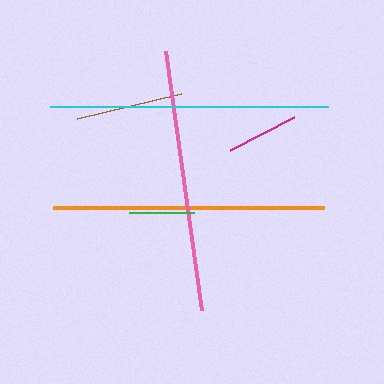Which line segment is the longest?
The cyan line is the longest at approximately 278 pixels.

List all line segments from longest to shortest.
From longest to shortest: cyan, orange, pink, brown, magenta, green.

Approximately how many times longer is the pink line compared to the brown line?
The pink line is approximately 2.5 times the length of the brown line.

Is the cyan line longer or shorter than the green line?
The cyan line is longer than the green line.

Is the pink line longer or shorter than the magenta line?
The pink line is longer than the magenta line.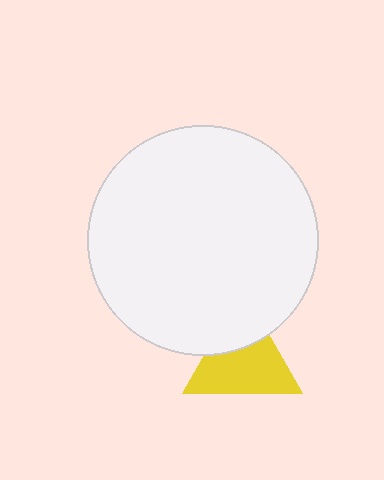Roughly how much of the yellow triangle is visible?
Most of it is visible (roughly 67%).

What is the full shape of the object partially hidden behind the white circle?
The partially hidden object is a yellow triangle.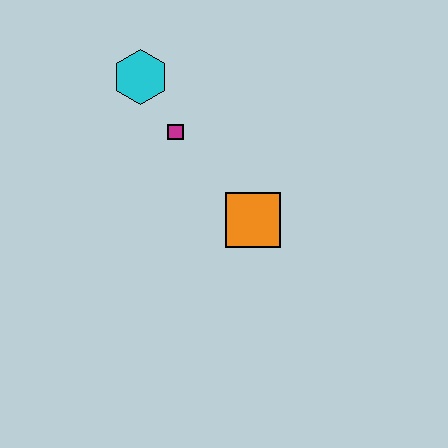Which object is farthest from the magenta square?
The orange square is farthest from the magenta square.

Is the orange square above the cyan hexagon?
No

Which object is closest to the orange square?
The magenta square is closest to the orange square.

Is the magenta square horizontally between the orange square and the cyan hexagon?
Yes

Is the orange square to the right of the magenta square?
Yes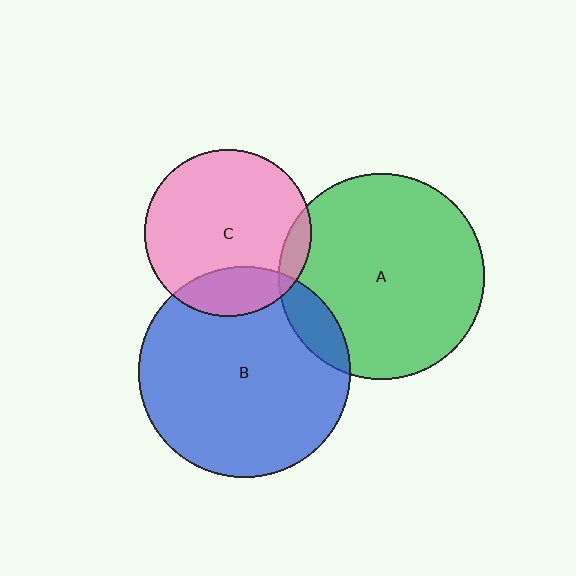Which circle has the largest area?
Circle B (blue).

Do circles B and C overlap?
Yes.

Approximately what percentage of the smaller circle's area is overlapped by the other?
Approximately 20%.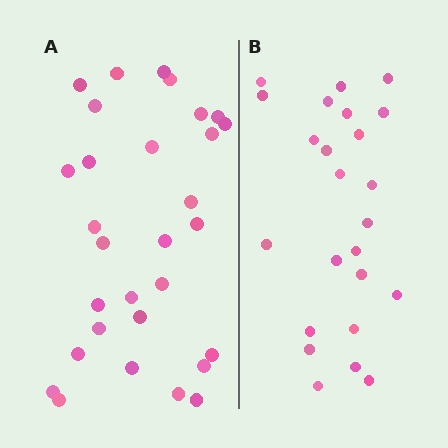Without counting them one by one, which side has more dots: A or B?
Region A (the left region) has more dots.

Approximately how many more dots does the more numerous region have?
Region A has about 6 more dots than region B.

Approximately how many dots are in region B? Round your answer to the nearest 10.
About 20 dots. (The exact count is 24, which rounds to 20.)